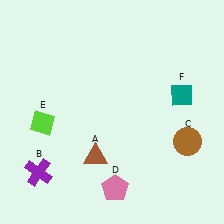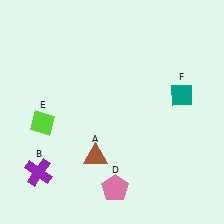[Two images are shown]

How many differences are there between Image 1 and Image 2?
There is 1 difference between the two images.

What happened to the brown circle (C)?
The brown circle (C) was removed in Image 2. It was in the bottom-right area of Image 1.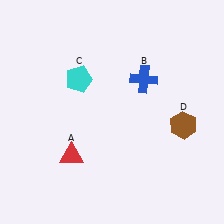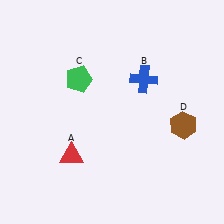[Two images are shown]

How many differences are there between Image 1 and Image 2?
There is 1 difference between the two images.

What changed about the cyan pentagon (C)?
In Image 1, C is cyan. In Image 2, it changed to green.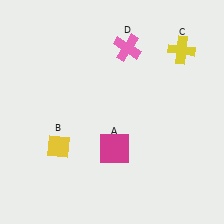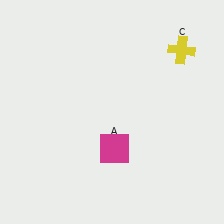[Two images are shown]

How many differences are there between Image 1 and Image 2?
There are 2 differences between the two images.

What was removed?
The pink cross (D), the yellow diamond (B) were removed in Image 2.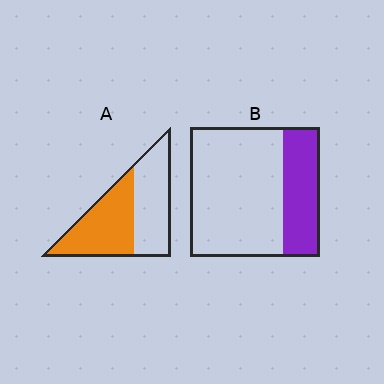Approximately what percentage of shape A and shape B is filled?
A is approximately 50% and B is approximately 30%.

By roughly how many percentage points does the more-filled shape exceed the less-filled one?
By roughly 25 percentage points (A over B).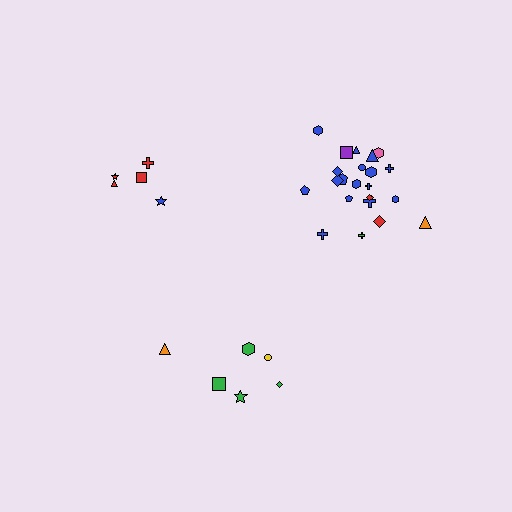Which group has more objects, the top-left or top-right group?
The top-right group.